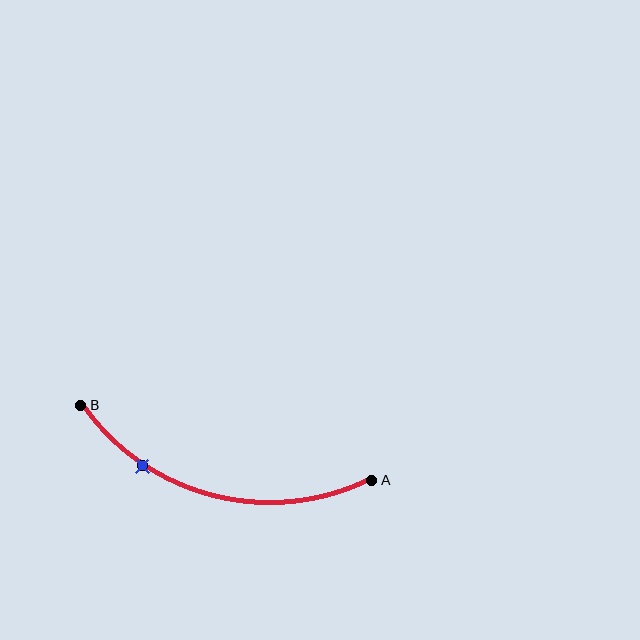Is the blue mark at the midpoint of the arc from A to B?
No. The blue mark lies on the arc but is closer to endpoint B. The arc midpoint would be at the point on the curve equidistant along the arc from both A and B.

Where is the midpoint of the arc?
The arc midpoint is the point on the curve farthest from the straight line joining A and B. It sits below that line.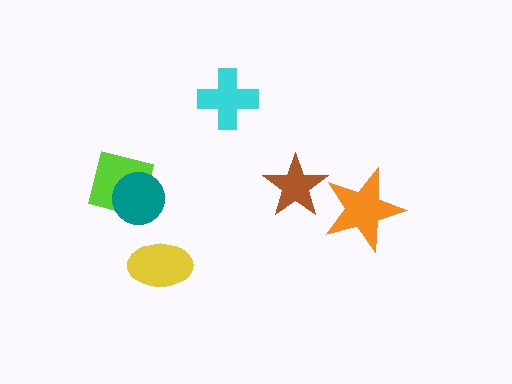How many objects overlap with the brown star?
0 objects overlap with the brown star.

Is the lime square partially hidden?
Yes, it is partially covered by another shape.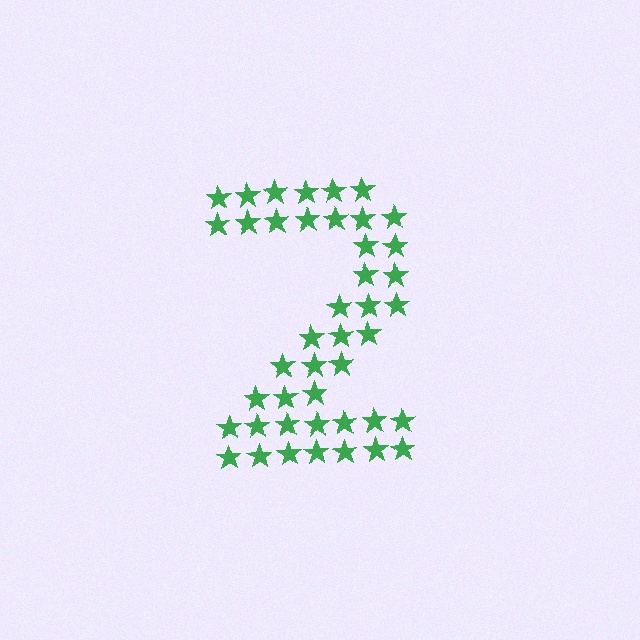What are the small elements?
The small elements are stars.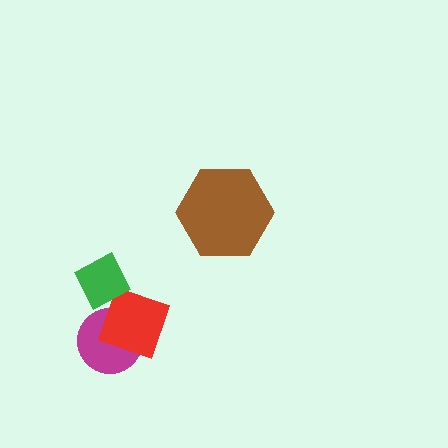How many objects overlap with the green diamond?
0 objects overlap with the green diamond.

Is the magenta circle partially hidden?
Yes, it is partially covered by another shape.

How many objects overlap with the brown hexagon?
0 objects overlap with the brown hexagon.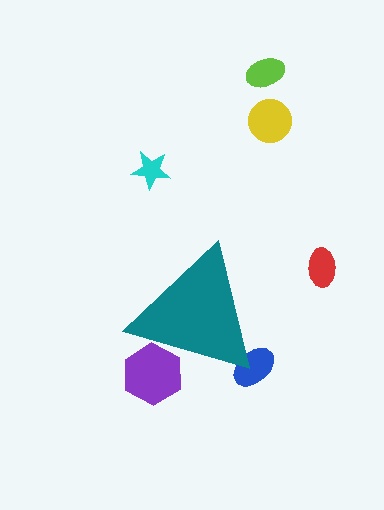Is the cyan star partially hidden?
No, the cyan star is fully visible.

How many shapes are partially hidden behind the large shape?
2 shapes are partially hidden.